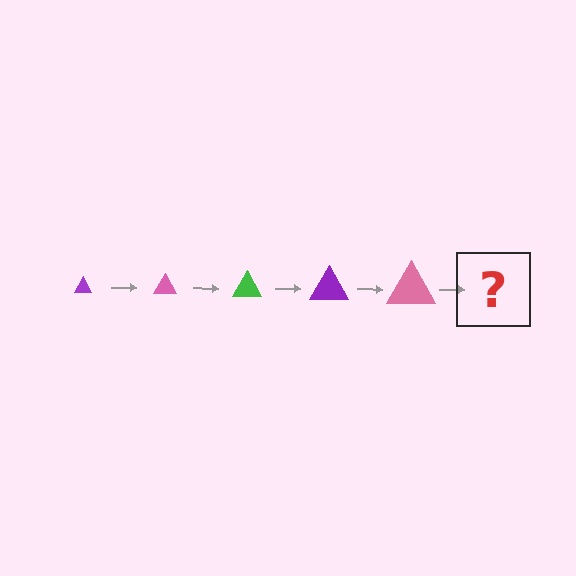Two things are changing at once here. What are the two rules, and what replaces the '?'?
The two rules are that the triangle grows larger each step and the color cycles through purple, pink, and green. The '?' should be a green triangle, larger than the previous one.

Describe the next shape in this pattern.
It should be a green triangle, larger than the previous one.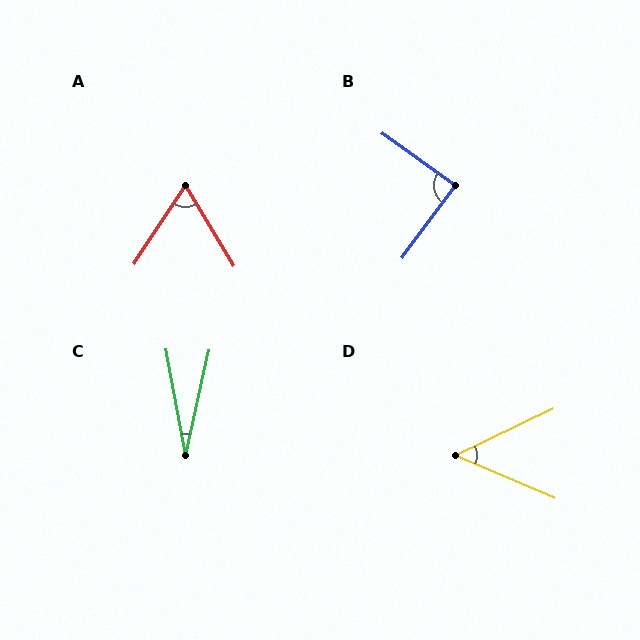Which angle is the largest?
B, at approximately 89 degrees.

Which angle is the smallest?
C, at approximately 23 degrees.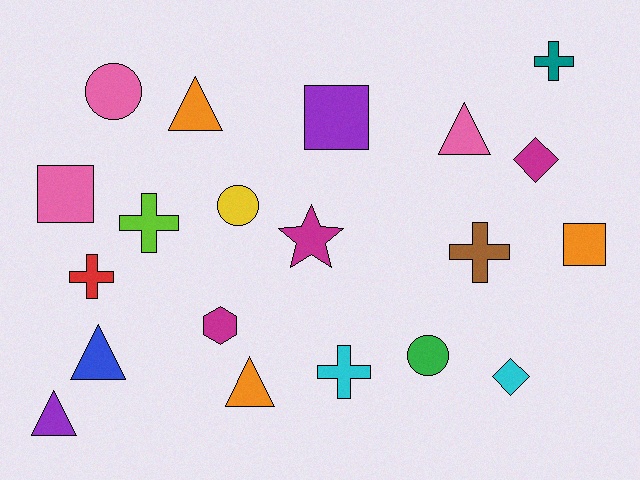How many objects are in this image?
There are 20 objects.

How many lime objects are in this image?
There is 1 lime object.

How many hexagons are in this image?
There is 1 hexagon.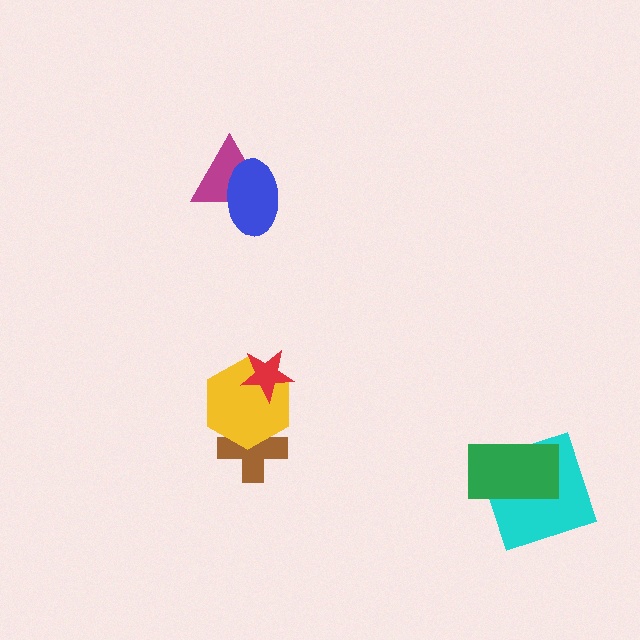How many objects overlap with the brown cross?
1 object overlaps with the brown cross.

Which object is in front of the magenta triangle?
The blue ellipse is in front of the magenta triangle.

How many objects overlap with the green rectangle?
1 object overlaps with the green rectangle.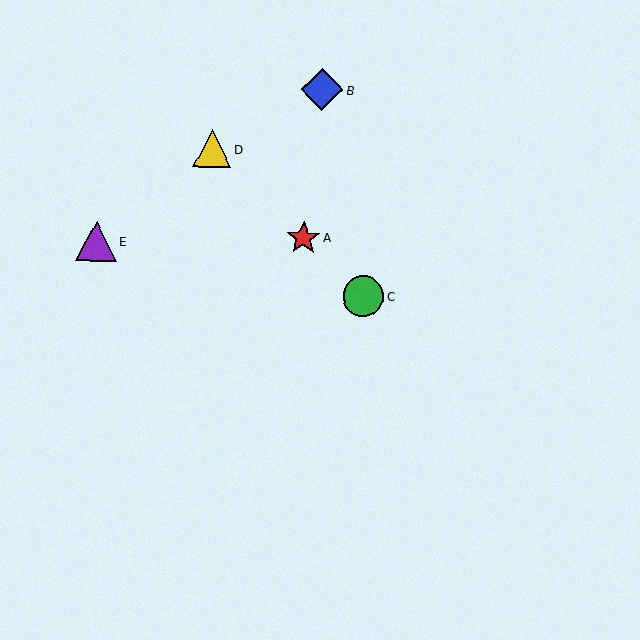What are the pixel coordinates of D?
Object D is at (212, 149).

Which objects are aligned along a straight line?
Objects A, C, D are aligned along a straight line.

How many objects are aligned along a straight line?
3 objects (A, C, D) are aligned along a straight line.